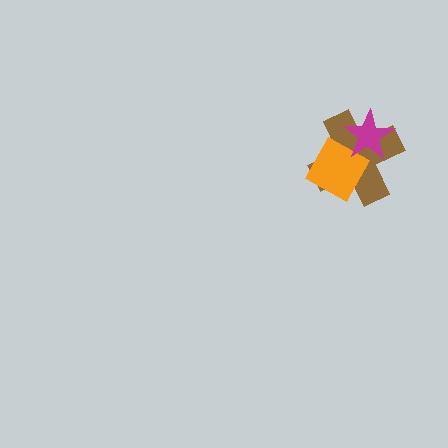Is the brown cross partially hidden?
Yes, it is partially covered by another shape.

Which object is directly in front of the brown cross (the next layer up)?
The orange diamond is directly in front of the brown cross.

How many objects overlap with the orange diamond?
2 objects overlap with the orange diamond.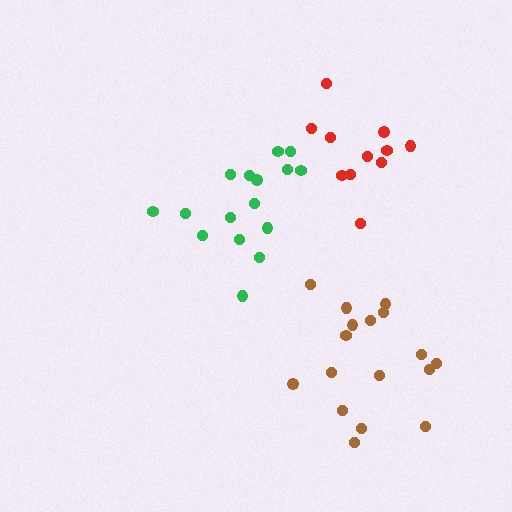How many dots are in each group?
Group 1: 16 dots, Group 2: 11 dots, Group 3: 17 dots (44 total).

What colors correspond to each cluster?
The clusters are colored: green, red, brown.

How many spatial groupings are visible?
There are 3 spatial groupings.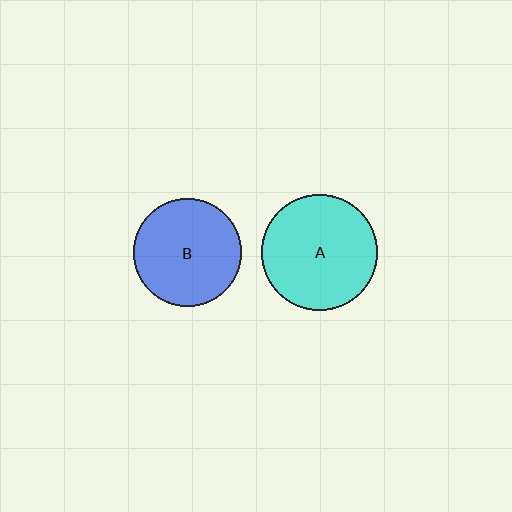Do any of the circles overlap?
No, none of the circles overlap.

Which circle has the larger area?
Circle A (cyan).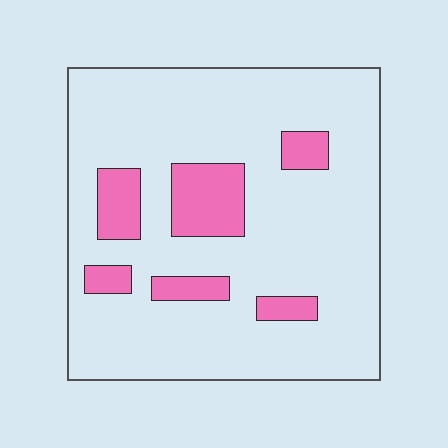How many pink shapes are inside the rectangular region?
6.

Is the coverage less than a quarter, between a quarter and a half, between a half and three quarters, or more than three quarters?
Less than a quarter.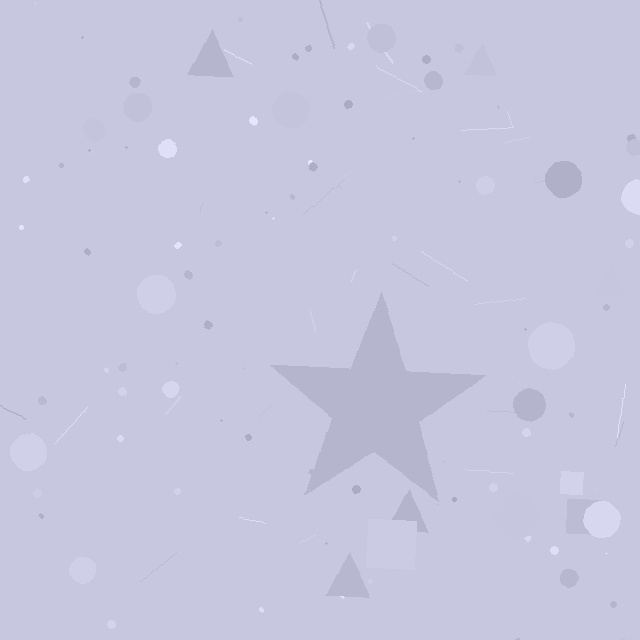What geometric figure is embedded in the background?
A star is embedded in the background.